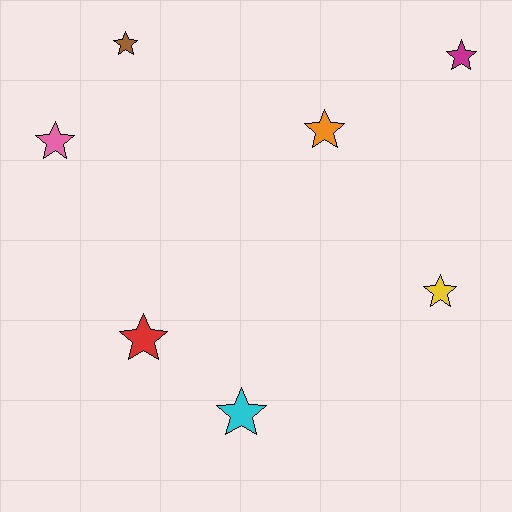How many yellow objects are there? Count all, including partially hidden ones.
There is 1 yellow object.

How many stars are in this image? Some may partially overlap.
There are 7 stars.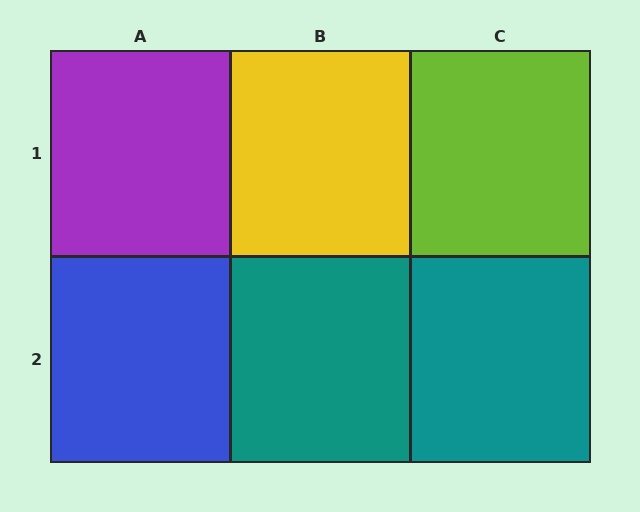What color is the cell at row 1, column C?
Lime.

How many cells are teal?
2 cells are teal.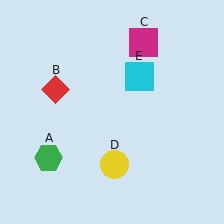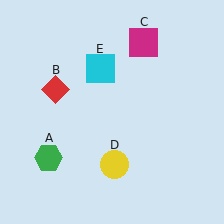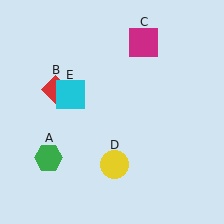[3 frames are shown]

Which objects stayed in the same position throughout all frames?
Green hexagon (object A) and red diamond (object B) and magenta square (object C) and yellow circle (object D) remained stationary.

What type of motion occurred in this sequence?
The cyan square (object E) rotated counterclockwise around the center of the scene.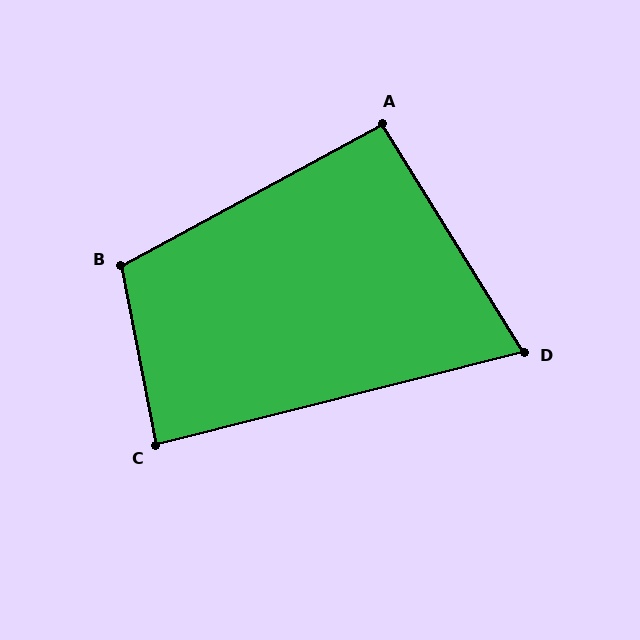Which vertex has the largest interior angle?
B, at approximately 108 degrees.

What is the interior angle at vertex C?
Approximately 87 degrees (approximately right).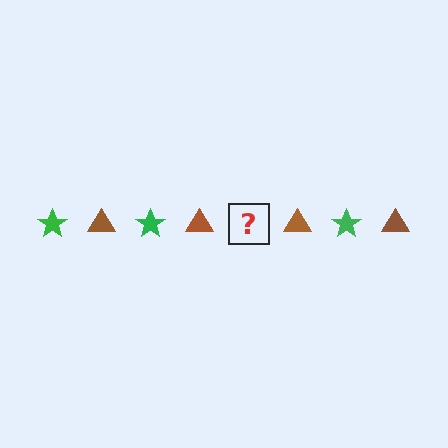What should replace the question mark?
The question mark should be replaced with a green star.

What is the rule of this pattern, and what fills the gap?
The rule is that the pattern alternates between green star and brown triangle. The gap should be filled with a green star.